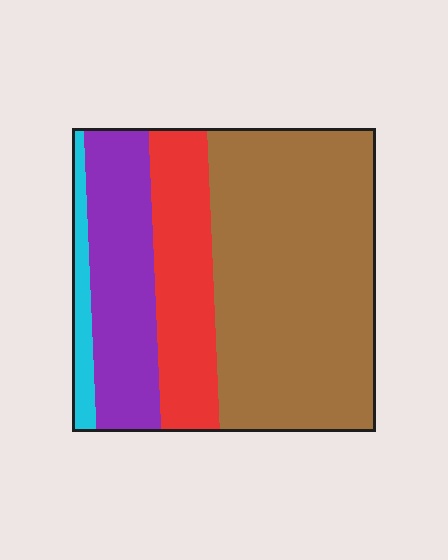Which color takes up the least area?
Cyan, at roughly 5%.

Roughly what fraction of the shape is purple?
Purple takes up about one fifth (1/5) of the shape.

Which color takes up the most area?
Brown, at roughly 55%.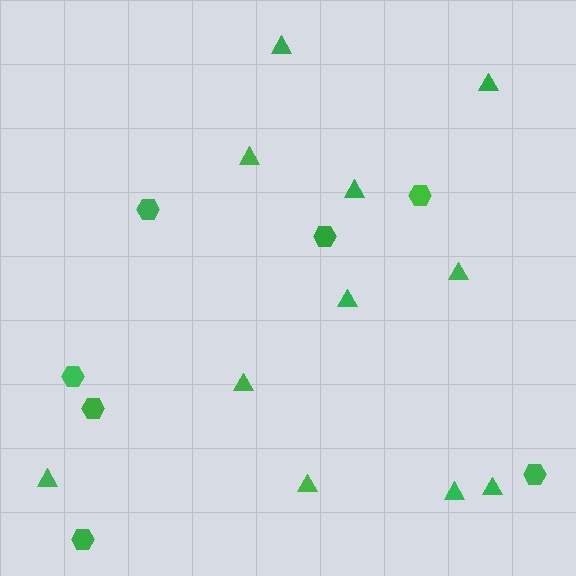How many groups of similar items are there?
There are 2 groups: one group of triangles (11) and one group of hexagons (7).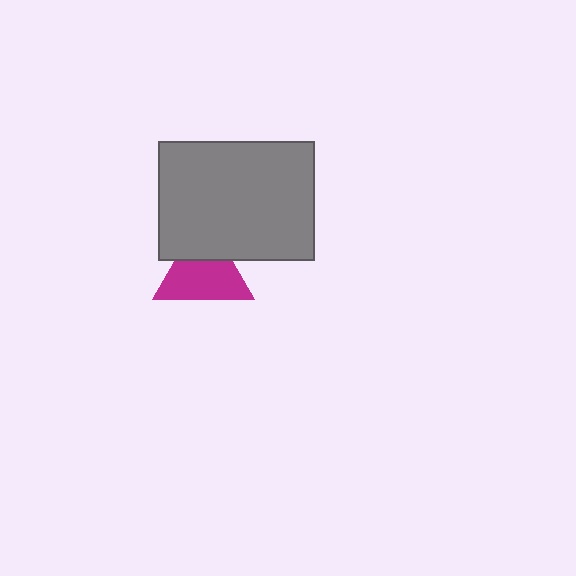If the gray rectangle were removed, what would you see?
You would see the complete magenta triangle.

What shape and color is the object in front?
The object in front is a gray rectangle.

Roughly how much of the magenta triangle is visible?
Most of it is visible (roughly 67%).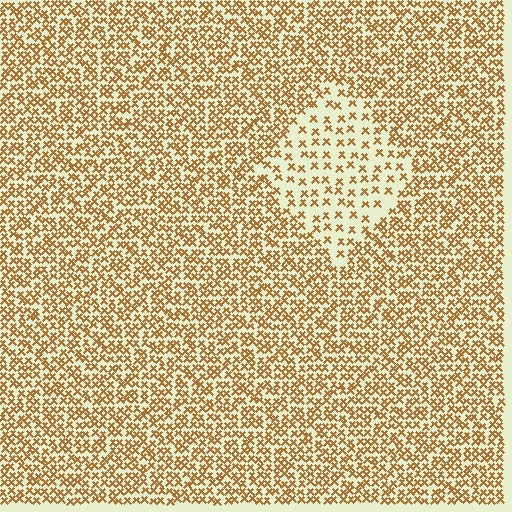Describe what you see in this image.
The image contains small brown elements arranged at two different densities. A diamond-shaped region is visible where the elements are less densely packed than the surrounding area.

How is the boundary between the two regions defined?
The boundary is defined by a change in element density (approximately 2.2x ratio). All elements are the same color, size, and shape.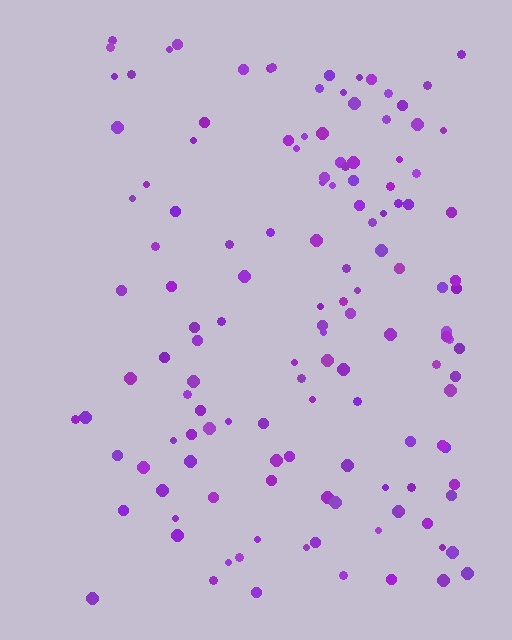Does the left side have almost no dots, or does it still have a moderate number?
Still a moderate number, just noticeably fewer than the right.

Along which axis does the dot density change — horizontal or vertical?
Horizontal.